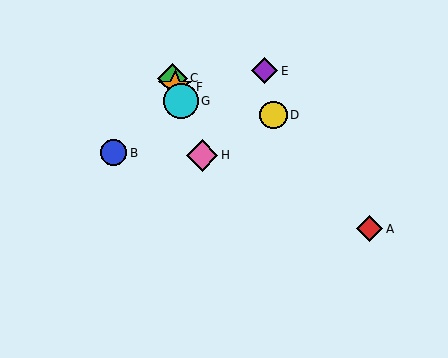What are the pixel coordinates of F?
Object F is at (175, 87).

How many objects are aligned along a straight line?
4 objects (C, F, G, H) are aligned along a straight line.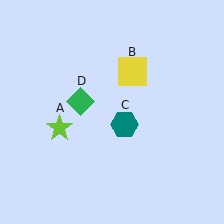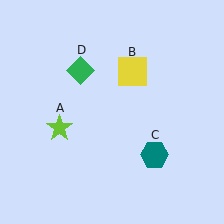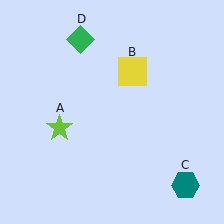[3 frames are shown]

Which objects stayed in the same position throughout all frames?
Lime star (object A) and yellow square (object B) remained stationary.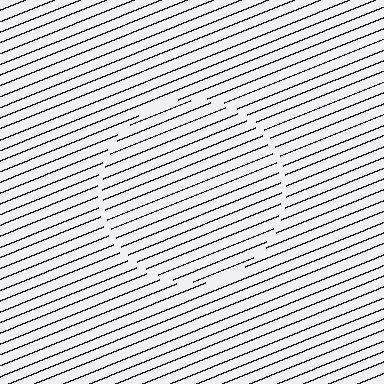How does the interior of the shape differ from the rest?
The interior of the shape contains the same grating, shifted by half a period — the contour is defined by the phase discontinuity where line-ends from the inner and outer gratings abut.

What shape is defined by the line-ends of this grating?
An illusory circle. The interior of the shape contains the same grating, shifted by half a period — the contour is defined by the phase discontinuity where line-ends from the inner and outer gratings abut.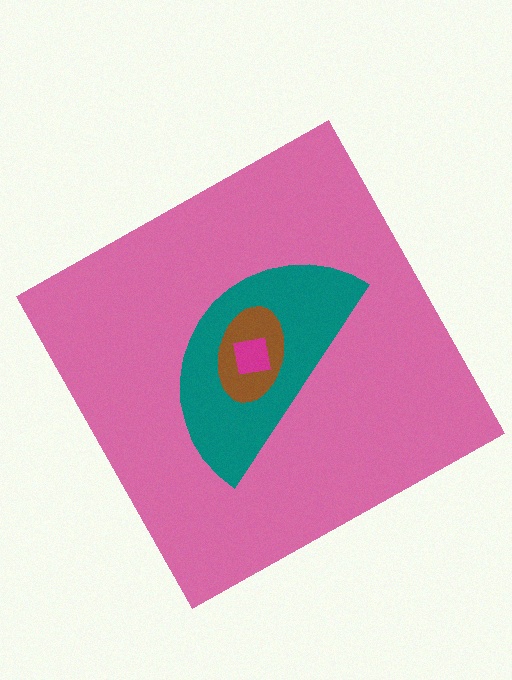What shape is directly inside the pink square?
The teal semicircle.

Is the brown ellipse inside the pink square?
Yes.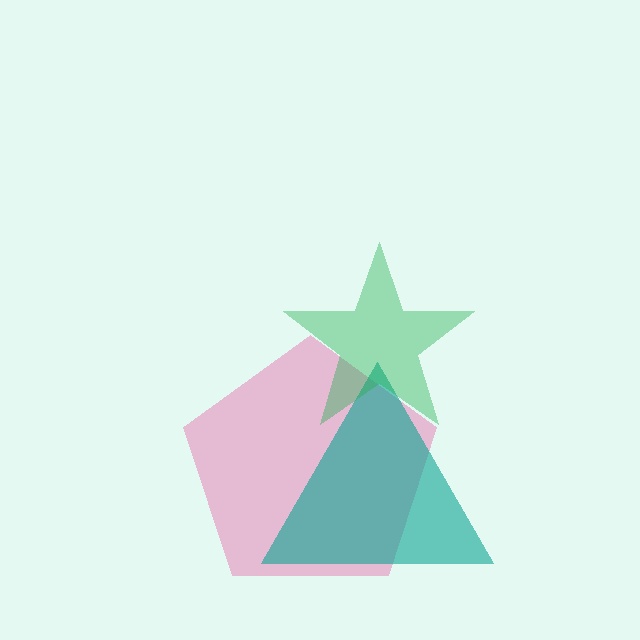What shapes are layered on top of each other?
The layered shapes are: a pink pentagon, a teal triangle, a green star.